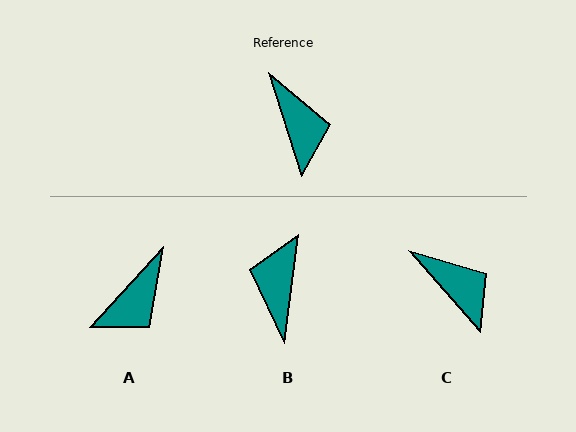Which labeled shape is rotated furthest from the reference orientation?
B, about 155 degrees away.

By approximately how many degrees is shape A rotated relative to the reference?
Approximately 60 degrees clockwise.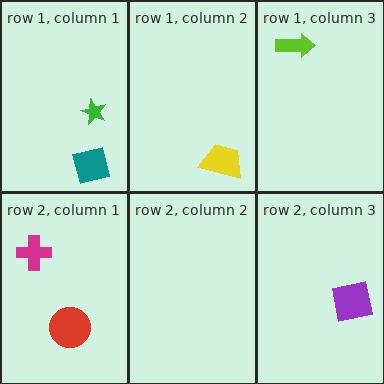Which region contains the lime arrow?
The row 1, column 3 region.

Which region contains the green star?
The row 1, column 1 region.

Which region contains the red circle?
The row 2, column 1 region.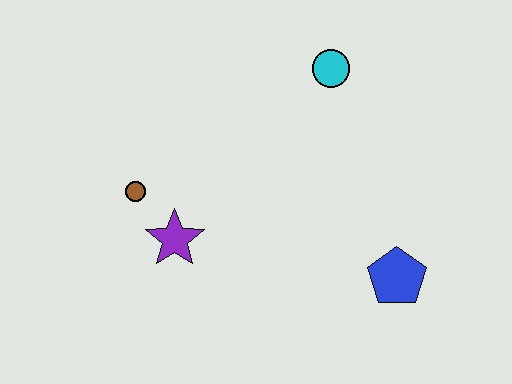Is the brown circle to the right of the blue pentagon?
No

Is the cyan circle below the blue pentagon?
No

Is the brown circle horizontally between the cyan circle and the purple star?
No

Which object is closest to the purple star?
The brown circle is closest to the purple star.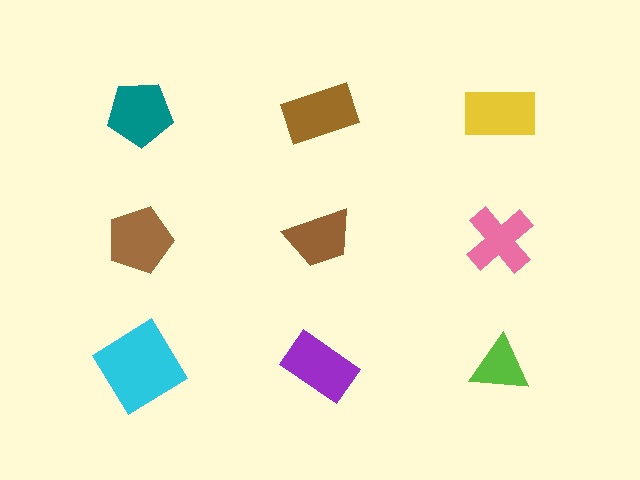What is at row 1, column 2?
A brown rectangle.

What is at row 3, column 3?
A lime triangle.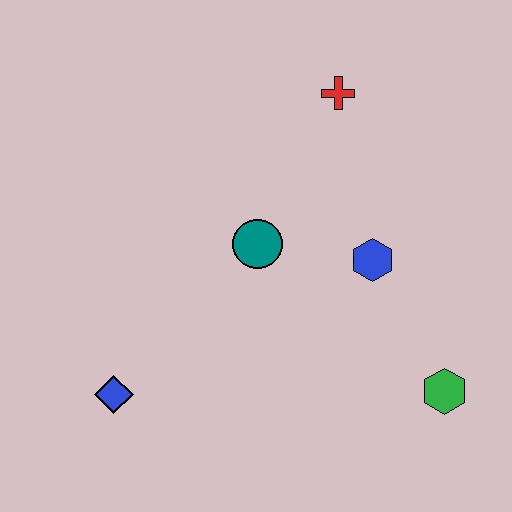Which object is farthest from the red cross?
The blue diamond is farthest from the red cross.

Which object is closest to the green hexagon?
The blue hexagon is closest to the green hexagon.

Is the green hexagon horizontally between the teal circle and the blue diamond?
No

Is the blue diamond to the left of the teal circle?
Yes